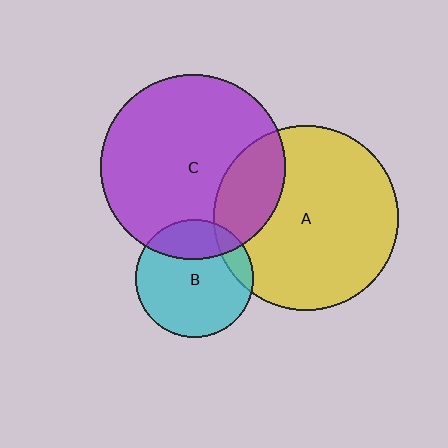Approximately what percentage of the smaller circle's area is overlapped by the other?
Approximately 25%.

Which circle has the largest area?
Circle A (yellow).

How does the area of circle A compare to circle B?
Approximately 2.4 times.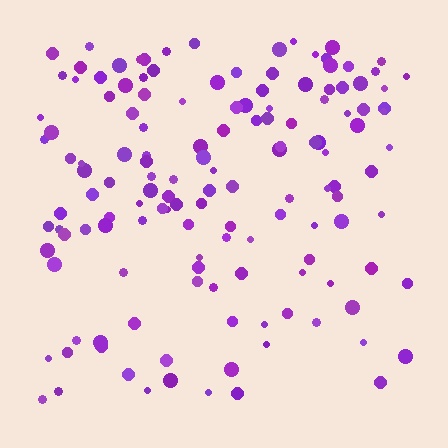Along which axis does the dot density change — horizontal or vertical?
Vertical.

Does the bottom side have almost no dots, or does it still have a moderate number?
Still a moderate number, just noticeably fewer than the top.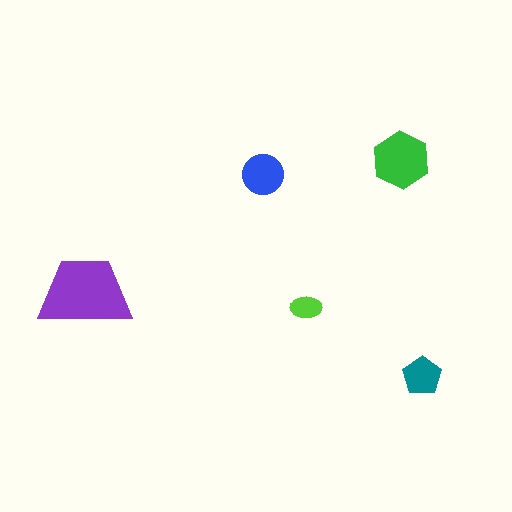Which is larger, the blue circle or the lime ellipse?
The blue circle.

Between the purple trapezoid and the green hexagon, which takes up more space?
The purple trapezoid.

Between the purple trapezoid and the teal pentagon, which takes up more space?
The purple trapezoid.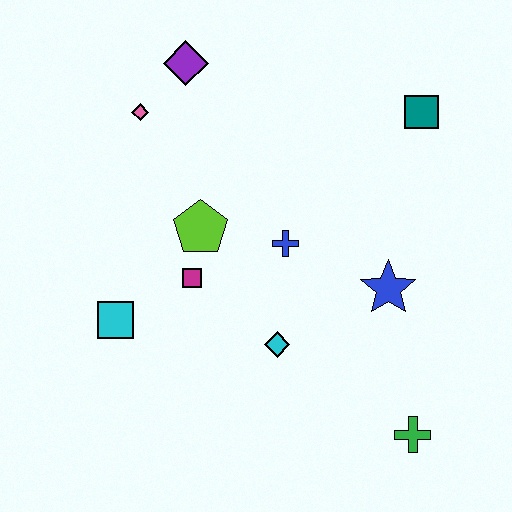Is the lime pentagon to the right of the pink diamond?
Yes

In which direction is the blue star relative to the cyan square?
The blue star is to the right of the cyan square.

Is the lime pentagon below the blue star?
No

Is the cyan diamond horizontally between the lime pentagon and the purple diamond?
No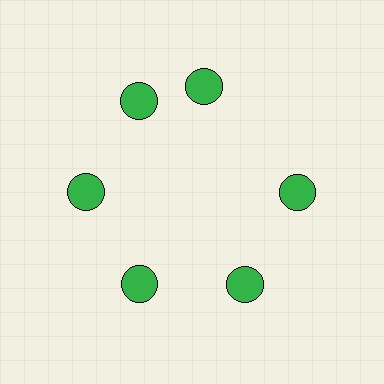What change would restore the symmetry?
The symmetry would be restored by rotating it back into even spacing with its neighbors so that all 6 circles sit at equal angles and equal distance from the center.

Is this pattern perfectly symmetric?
No. The 6 green circles are arranged in a ring, but one element near the 1 o'clock position is rotated out of alignment along the ring, breaking the 6-fold rotational symmetry.